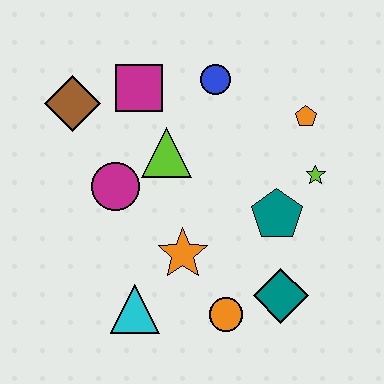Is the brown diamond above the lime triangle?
Yes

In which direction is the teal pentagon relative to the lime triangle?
The teal pentagon is to the right of the lime triangle.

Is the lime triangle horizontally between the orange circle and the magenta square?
Yes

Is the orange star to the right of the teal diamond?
No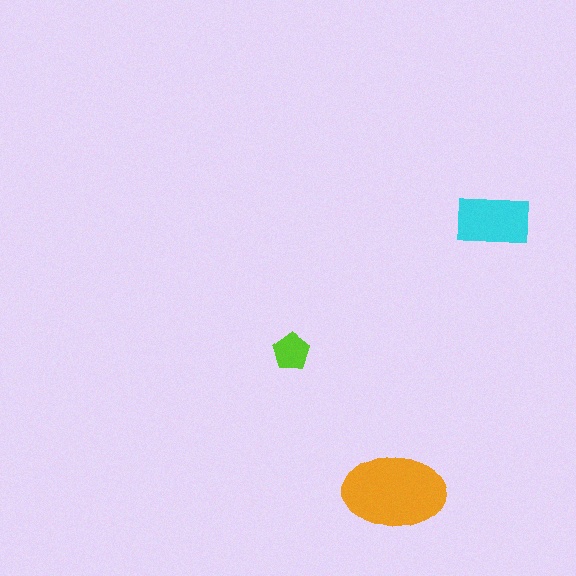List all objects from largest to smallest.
The orange ellipse, the cyan rectangle, the lime pentagon.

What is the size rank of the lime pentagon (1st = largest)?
3rd.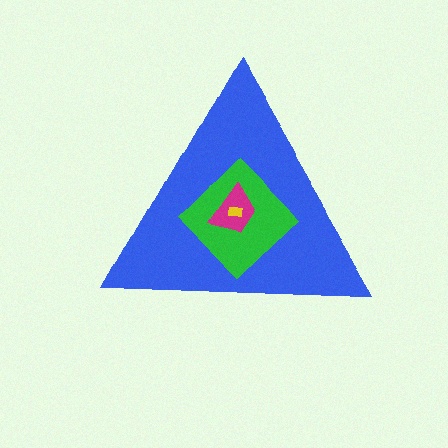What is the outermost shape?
The blue triangle.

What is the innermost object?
The yellow rectangle.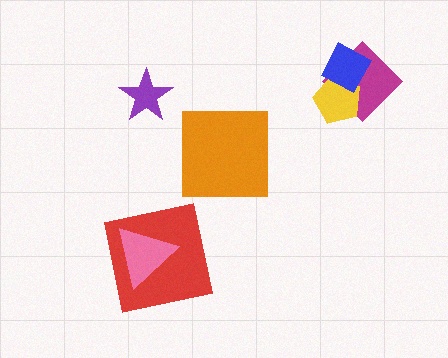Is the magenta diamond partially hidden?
Yes, it is partially covered by another shape.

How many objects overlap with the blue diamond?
2 objects overlap with the blue diamond.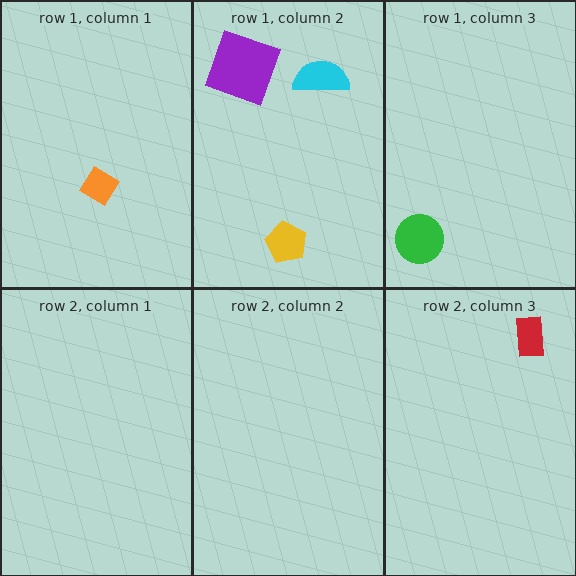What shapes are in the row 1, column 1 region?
The orange diamond.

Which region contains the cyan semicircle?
The row 1, column 2 region.